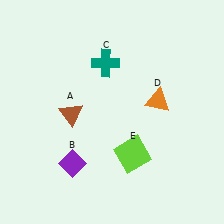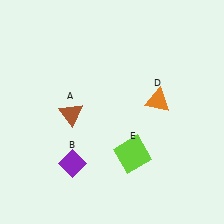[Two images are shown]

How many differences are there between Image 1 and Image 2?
There is 1 difference between the two images.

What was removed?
The teal cross (C) was removed in Image 2.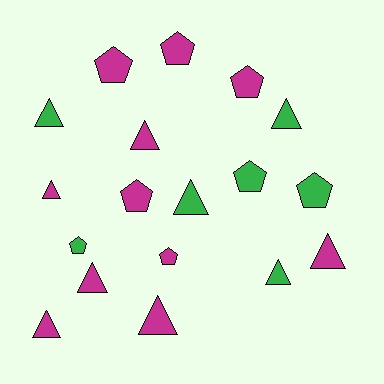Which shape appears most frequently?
Triangle, with 10 objects.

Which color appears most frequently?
Magenta, with 11 objects.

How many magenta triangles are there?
There are 6 magenta triangles.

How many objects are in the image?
There are 18 objects.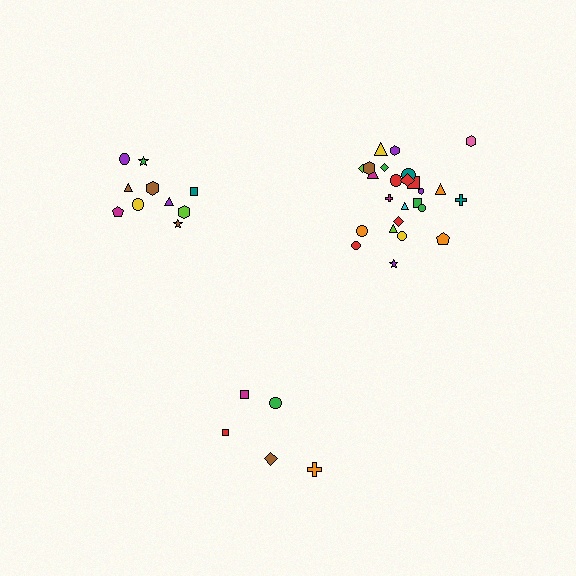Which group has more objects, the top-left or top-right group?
The top-right group.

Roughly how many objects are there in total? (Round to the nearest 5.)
Roughly 40 objects in total.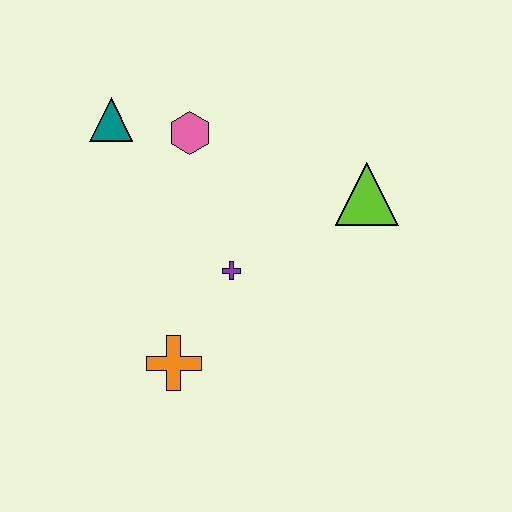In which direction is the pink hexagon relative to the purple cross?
The pink hexagon is above the purple cross.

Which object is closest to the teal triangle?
The pink hexagon is closest to the teal triangle.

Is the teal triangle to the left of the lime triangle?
Yes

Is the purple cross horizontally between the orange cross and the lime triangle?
Yes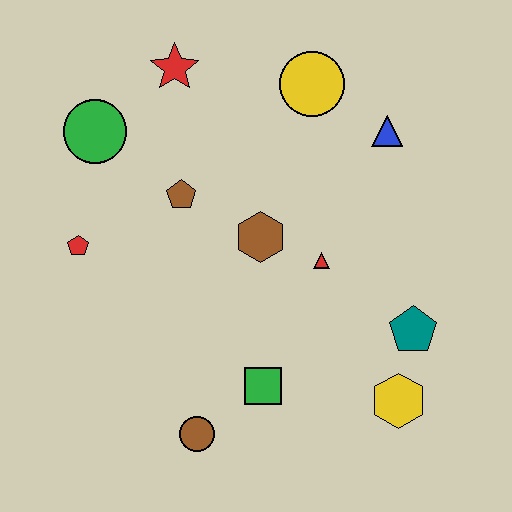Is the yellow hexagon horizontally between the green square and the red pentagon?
No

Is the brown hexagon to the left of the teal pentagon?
Yes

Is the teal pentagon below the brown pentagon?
Yes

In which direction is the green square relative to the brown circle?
The green square is to the right of the brown circle.